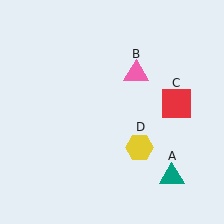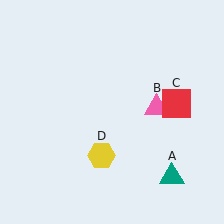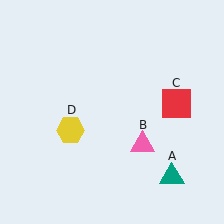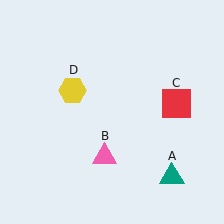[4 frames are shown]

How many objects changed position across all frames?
2 objects changed position: pink triangle (object B), yellow hexagon (object D).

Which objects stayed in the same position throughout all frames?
Teal triangle (object A) and red square (object C) remained stationary.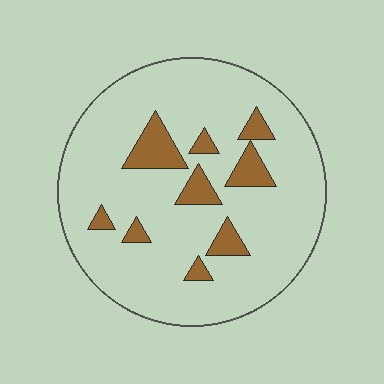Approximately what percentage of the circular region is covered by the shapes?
Approximately 15%.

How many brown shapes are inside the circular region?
9.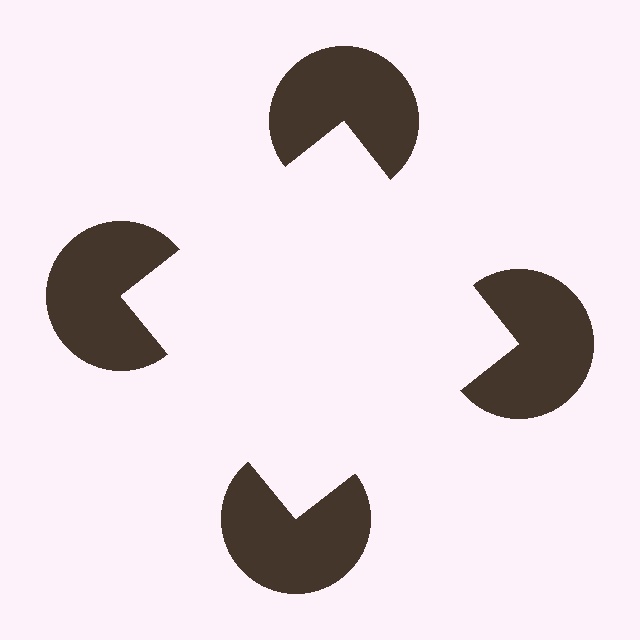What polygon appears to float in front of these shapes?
An illusory square — its edges are inferred from the aligned wedge cuts in the pac-man discs, not physically drawn.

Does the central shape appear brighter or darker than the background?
It typically appears slightly brighter than the background, even though no actual brightness change is drawn.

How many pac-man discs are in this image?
There are 4 — one at each vertex of the illusory square.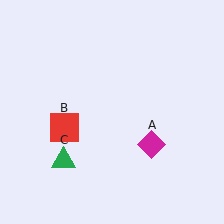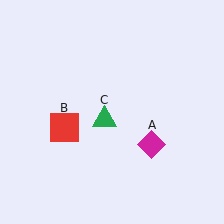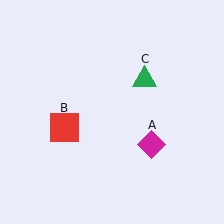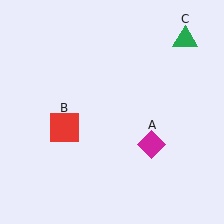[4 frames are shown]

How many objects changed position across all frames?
1 object changed position: green triangle (object C).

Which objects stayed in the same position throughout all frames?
Magenta diamond (object A) and red square (object B) remained stationary.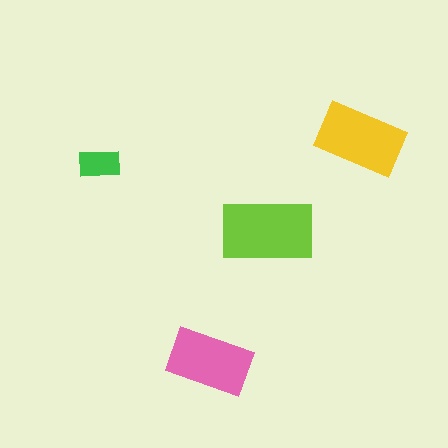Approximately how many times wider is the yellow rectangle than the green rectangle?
About 2 times wider.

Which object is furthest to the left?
The green rectangle is leftmost.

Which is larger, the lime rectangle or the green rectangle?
The lime one.